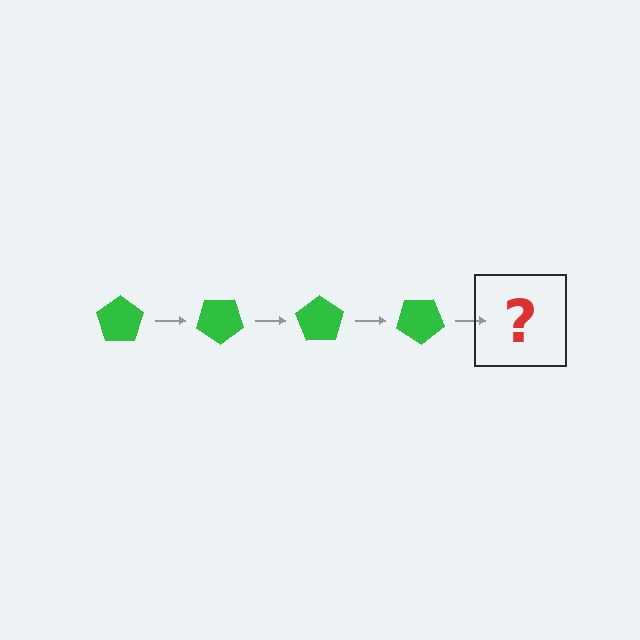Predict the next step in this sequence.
The next step is a green pentagon rotated 140 degrees.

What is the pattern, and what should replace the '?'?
The pattern is that the pentagon rotates 35 degrees each step. The '?' should be a green pentagon rotated 140 degrees.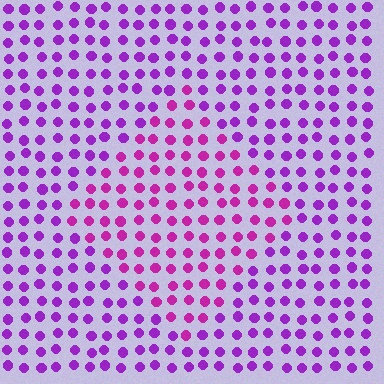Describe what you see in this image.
The image is filled with small purple elements in a uniform arrangement. A diamond-shaped region is visible where the elements are tinted to a slightly different hue, forming a subtle color boundary.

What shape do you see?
I see a diamond.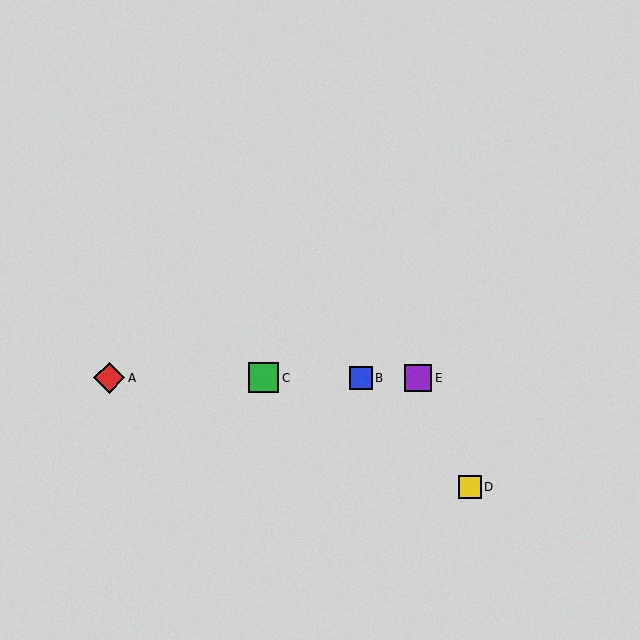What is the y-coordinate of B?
Object B is at y≈378.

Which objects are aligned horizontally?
Objects A, B, C, E are aligned horizontally.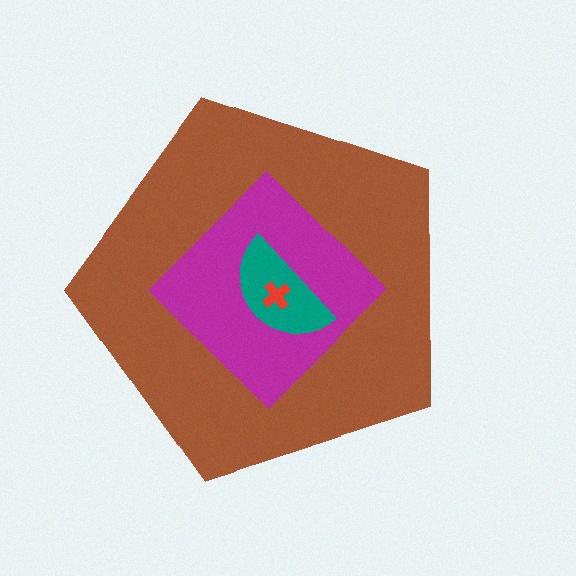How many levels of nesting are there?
4.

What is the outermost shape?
The brown pentagon.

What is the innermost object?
The red cross.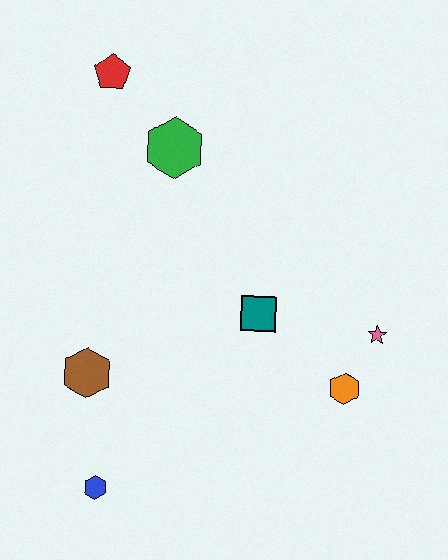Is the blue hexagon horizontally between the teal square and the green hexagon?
No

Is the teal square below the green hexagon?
Yes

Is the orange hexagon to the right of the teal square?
Yes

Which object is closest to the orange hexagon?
The pink star is closest to the orange hexagon.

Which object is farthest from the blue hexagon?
The red pentagon is farthest from the blue hexagon.